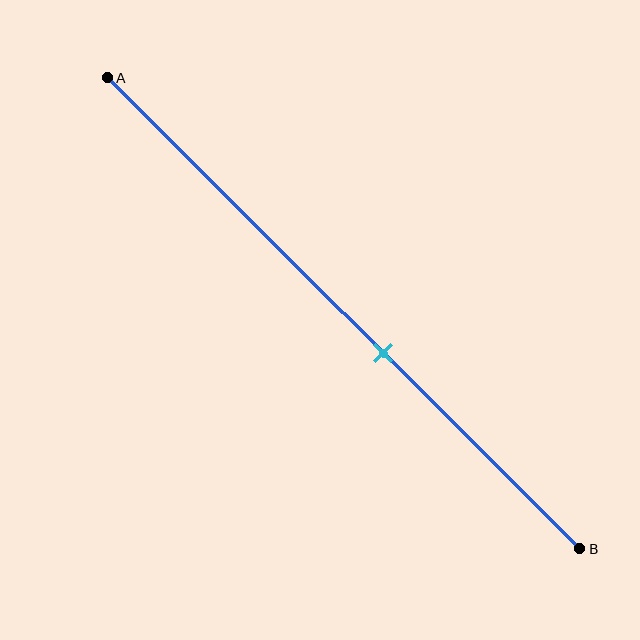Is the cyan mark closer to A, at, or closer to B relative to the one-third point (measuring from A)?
The cyan mark is closer to point B than the one-third point of segment AB.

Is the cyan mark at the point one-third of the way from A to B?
No, the mark is at about 60% from A, not at the 33% one-third point.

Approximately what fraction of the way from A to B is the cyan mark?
The cyan mark is approximately 60% of the way from A to B.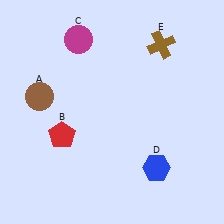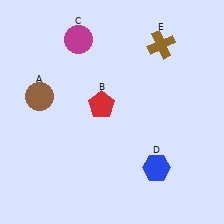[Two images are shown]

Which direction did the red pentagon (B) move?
The red pentagon (B) moved right.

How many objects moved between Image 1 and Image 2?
1 object moved between the two images.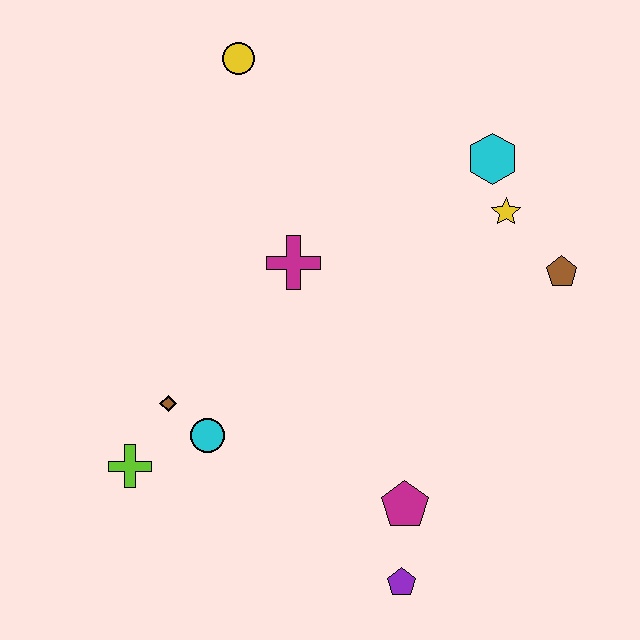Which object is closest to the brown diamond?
The cyan circle is closest to the brown diamond.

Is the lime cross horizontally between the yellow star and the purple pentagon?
No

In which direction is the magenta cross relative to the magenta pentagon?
The magenta cross is above the magenta pentagon.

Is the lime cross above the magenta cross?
No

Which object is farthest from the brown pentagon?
The lime cross is farthest from the brown pentagon.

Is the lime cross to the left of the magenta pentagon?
Yes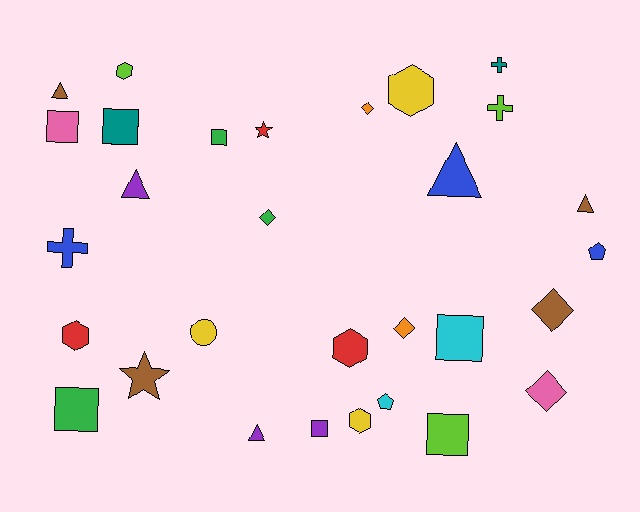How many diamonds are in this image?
There are 5 diamonds.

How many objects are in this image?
There are 30 objects.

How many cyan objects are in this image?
There are 2 cyan objects.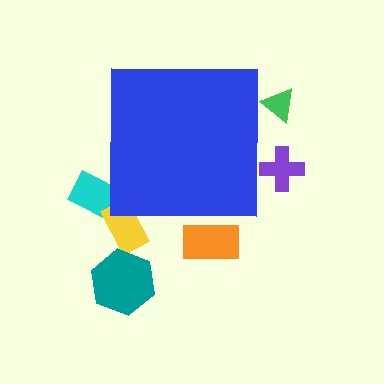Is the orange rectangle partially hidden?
Yes, the orange rectangle is partially hidden behind the blue square.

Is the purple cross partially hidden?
Yes, the purple cross is partially hidden behind the blue square.